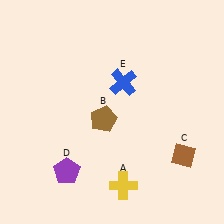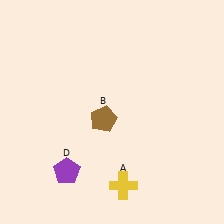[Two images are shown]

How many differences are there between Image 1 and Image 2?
There are 2 differences between the two images.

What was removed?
The brown diamond (C), the blue cross (E) were removed in Image 2.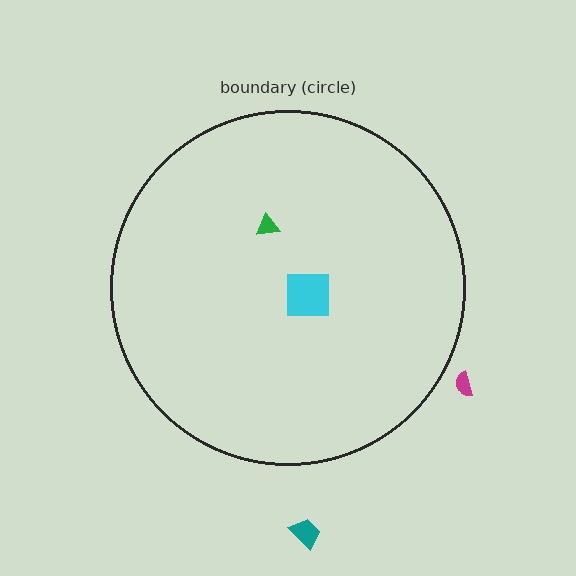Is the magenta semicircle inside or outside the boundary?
Outside.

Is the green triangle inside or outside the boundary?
Inside.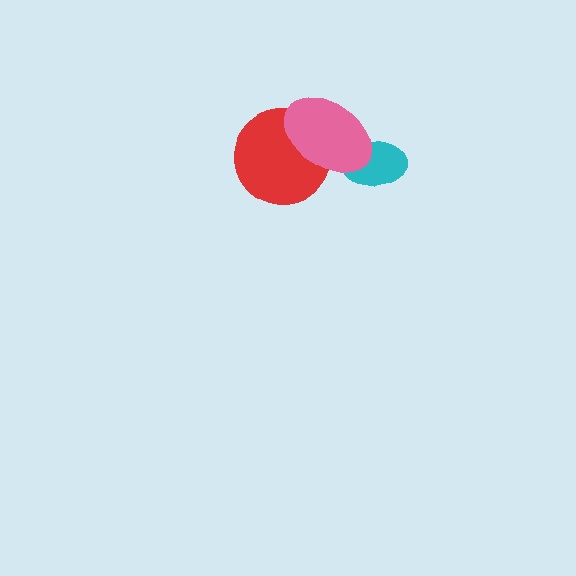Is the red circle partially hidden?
Yes, it is partially covered by another shape.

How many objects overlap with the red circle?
1 object overlaps with the red circle.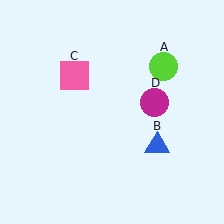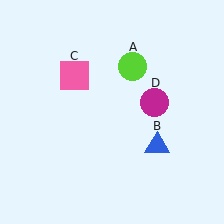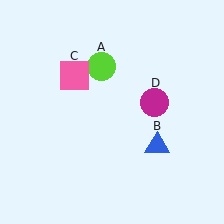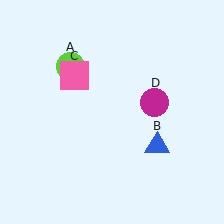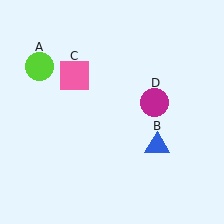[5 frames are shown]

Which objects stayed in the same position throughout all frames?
Blue triangle (object B) and pink square (object C) and magenta circle (object D) remained stationary.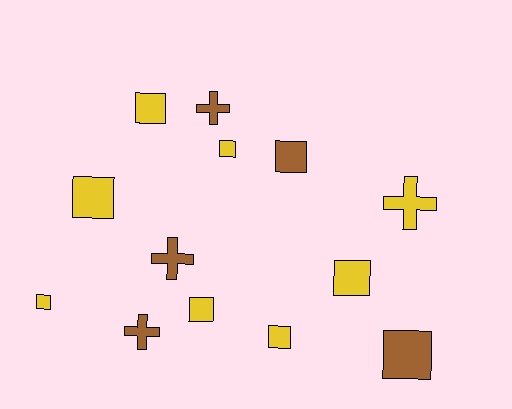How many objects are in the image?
There are 13 objects.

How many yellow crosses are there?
There is 1 yellow cross.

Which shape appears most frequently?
Square, with 9 objects.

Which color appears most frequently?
Yellow, with 8 objects.